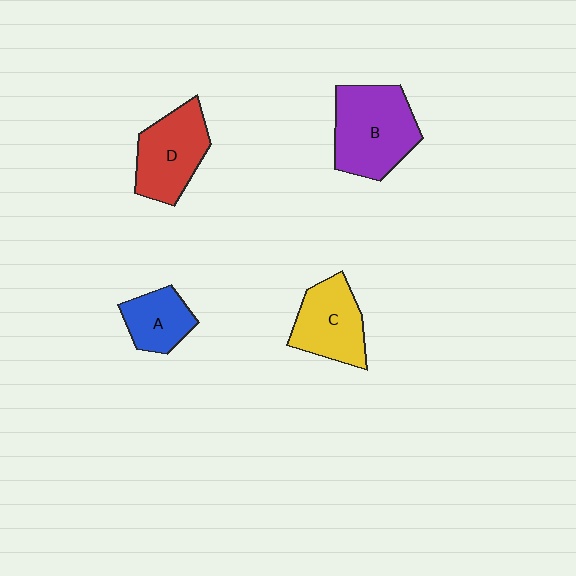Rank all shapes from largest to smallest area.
From largest to smallest: B (purple), D (red), C (yellow), A (blue).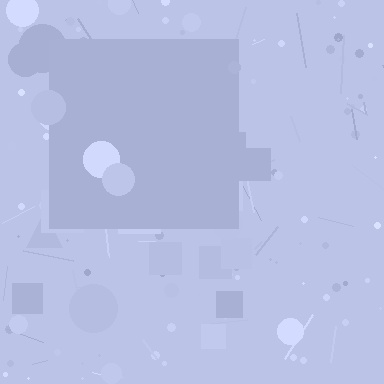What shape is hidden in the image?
A square is hidden in the image.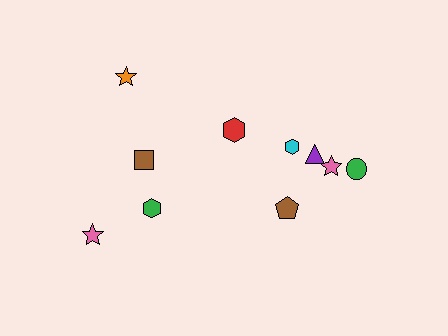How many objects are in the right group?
There are 6 objects.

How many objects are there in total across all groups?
There are 10 objects.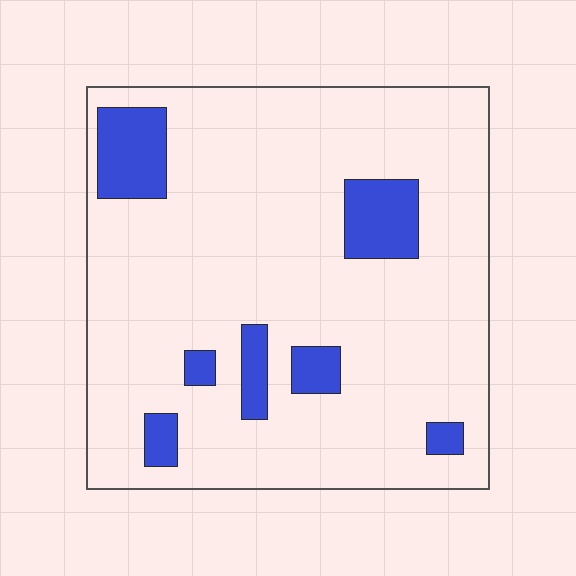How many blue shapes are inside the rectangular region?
7.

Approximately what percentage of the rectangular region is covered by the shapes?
Approximately 15%.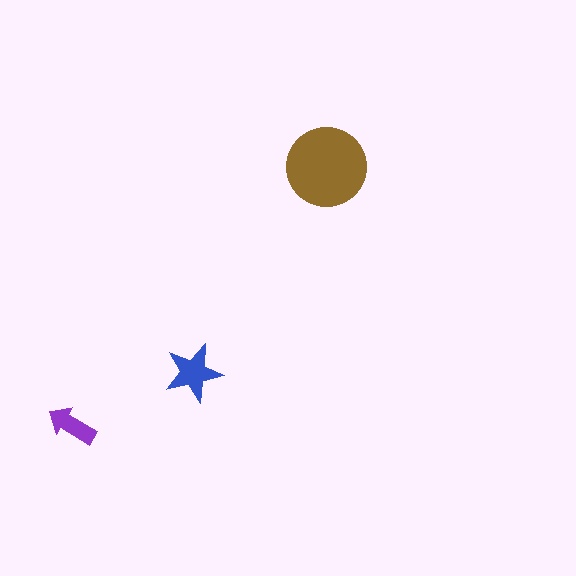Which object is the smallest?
The purple arrow.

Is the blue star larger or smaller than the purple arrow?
Larger.